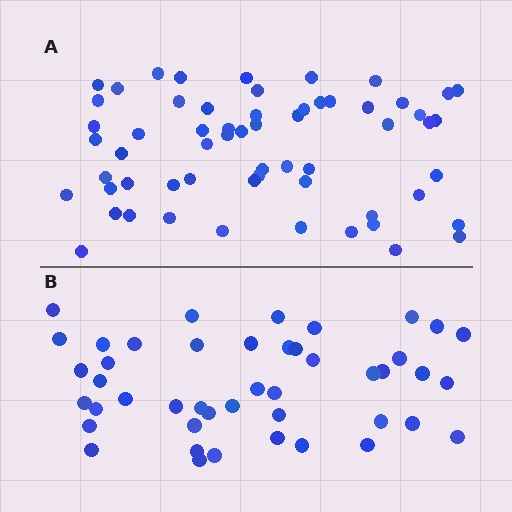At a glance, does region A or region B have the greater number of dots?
Region A (the top region) has more dots.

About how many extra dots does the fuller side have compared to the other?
Region A has approximately 15 more dots than region B.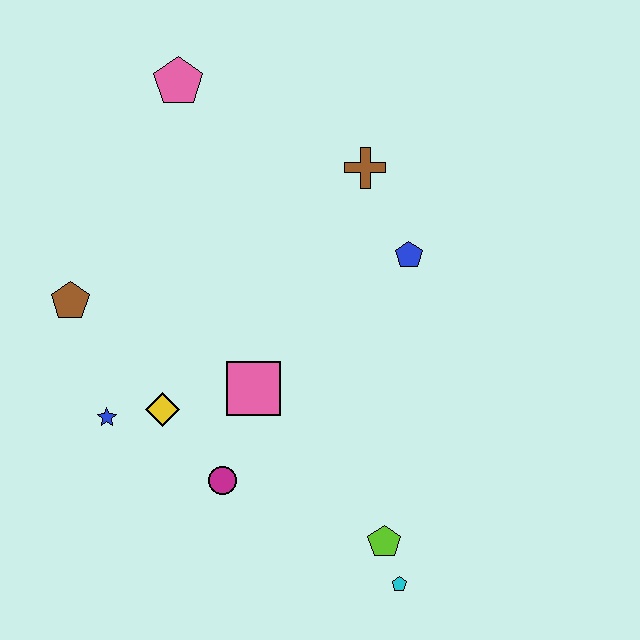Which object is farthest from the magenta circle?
The pink pentagon is farthest from the magenta circle.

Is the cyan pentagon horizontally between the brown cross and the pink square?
No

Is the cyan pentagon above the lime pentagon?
No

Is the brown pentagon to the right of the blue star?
No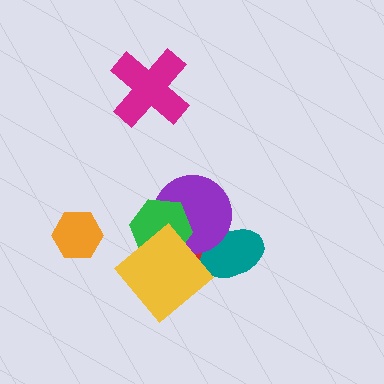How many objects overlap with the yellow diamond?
4 objects overlap with the yellow diamond.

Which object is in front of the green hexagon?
The yellow diamond is in front of the green hexagon.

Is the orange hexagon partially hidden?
No, no other shape covers it.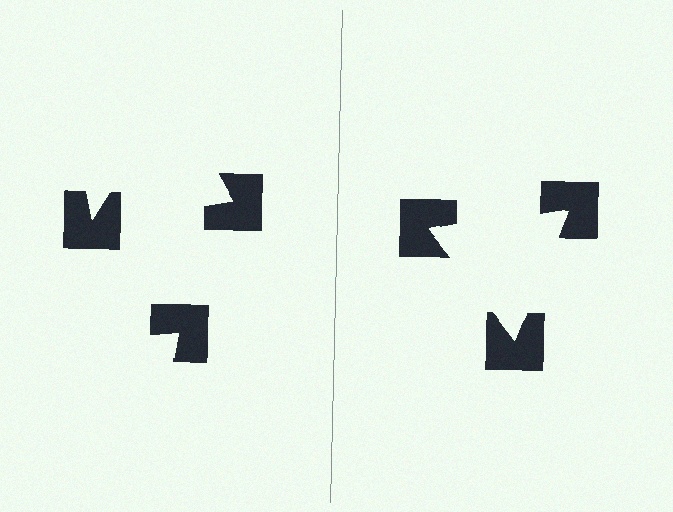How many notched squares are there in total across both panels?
6 — 3 on each side.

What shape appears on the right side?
An illusory triangle.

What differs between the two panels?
The notched squares are positioned identically on both sides; only the wedge orientations differ. On the right they align to a triangle; on the left they are misaligned.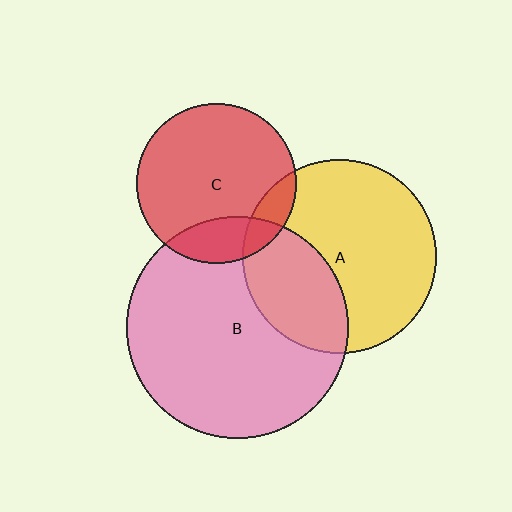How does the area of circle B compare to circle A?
Approximately 1.3 times.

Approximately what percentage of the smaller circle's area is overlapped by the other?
Approximately 10%.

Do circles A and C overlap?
Yes.